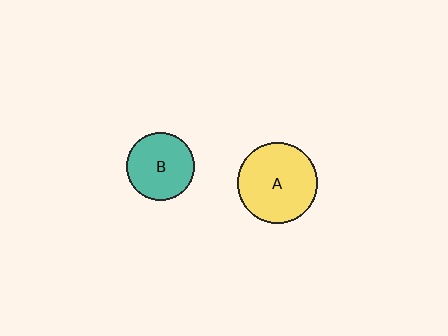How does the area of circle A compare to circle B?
Approximately 1.4 times.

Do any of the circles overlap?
No, none of the circles overlap.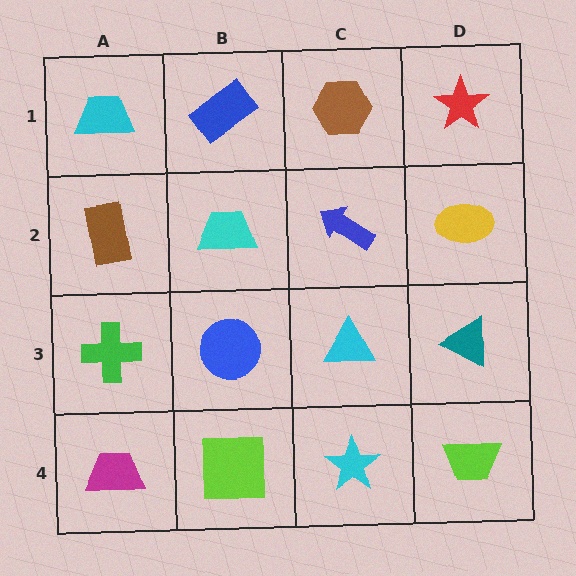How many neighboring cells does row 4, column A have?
2.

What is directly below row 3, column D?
A lime trapezoid.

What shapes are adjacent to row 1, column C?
A blue arrow (row 2, column C), a blue rectangle (row 1, column B), a red star (row 1, column D).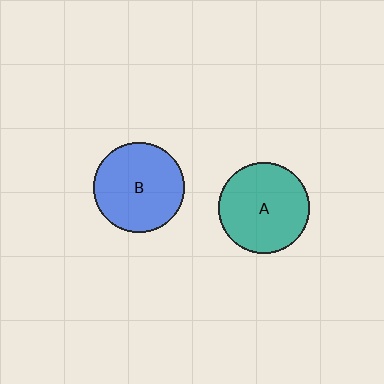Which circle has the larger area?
Circle A (teal).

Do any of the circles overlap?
No, none of the circles overlap.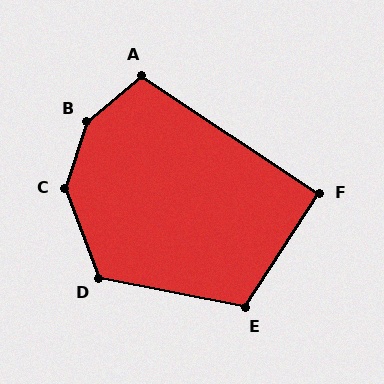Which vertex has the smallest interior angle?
F, at approximately 91 degrees.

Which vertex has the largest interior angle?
B, at approximately 147 degrees.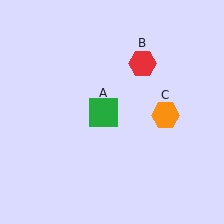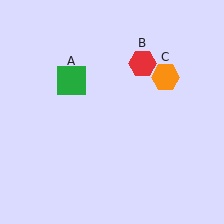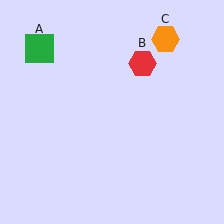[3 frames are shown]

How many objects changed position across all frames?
2 objects changed position: green square (object A), orange hexagon (object C).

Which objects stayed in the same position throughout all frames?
Red hexagon (object B) remained stationary.